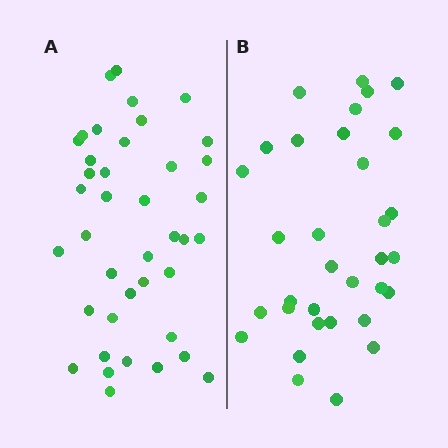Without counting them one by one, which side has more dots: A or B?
Region A (the left region) has more dots.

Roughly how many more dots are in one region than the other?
Region A has roughly 8 or so more dots than region B.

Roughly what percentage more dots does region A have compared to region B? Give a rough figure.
About 20% more.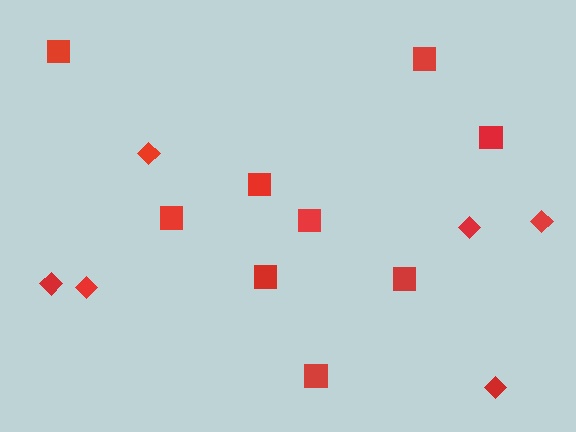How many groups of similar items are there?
There are 2 groups: one group of diamonds (6) and one group of squares (9).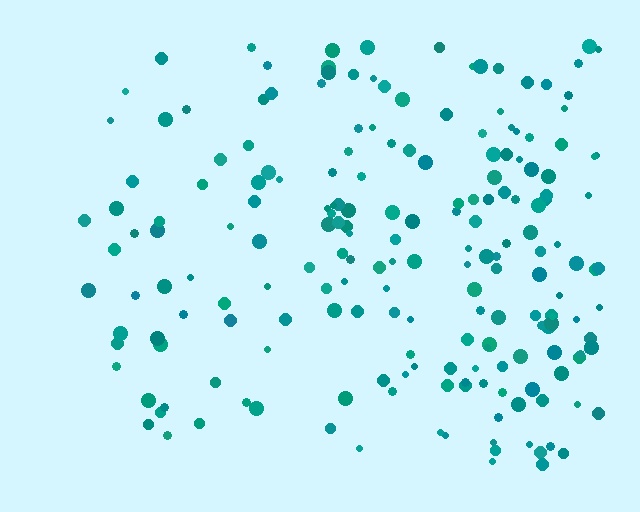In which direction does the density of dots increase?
From left to right, with the right side densest.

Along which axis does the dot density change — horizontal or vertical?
Horizontal.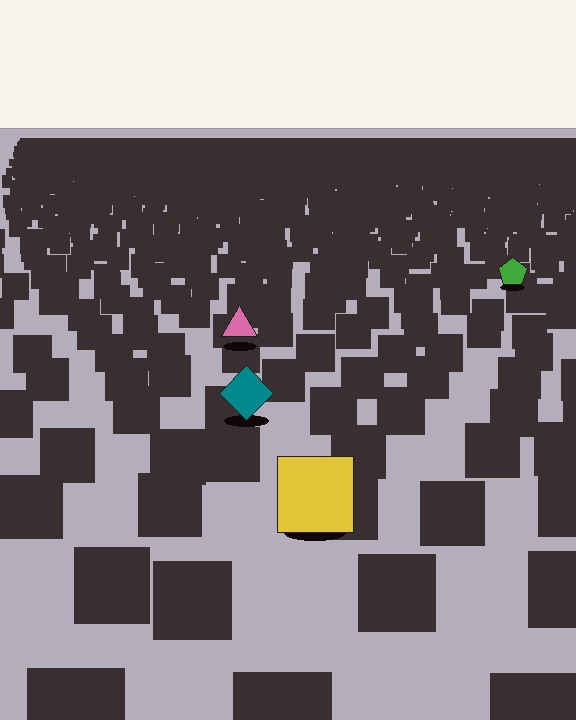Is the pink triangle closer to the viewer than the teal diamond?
No. The teal diamond is closer — you can tell from the texture gradient: the ground texture is coarser near it.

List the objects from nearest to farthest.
From nearest to farthest: the yellow square, the teal diamond, the pink triangle, the green pentagon.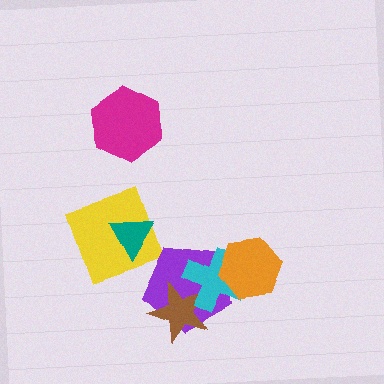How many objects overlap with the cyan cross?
3 objects overlap with the cyan cross.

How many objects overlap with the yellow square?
1 object overlaps with the yellow square.